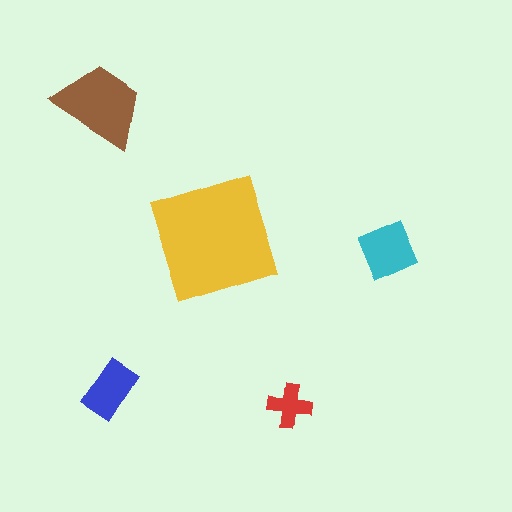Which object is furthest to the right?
The cyan diamond is rightmost.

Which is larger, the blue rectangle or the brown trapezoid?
The brown trapezoid.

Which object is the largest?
The yellow square.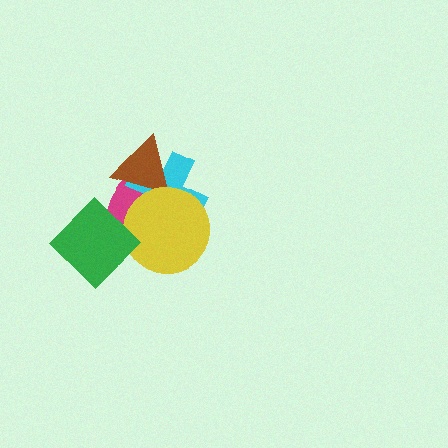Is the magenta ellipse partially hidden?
Yes, it is partially covered by another shape.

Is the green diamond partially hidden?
No, no other shape covers it.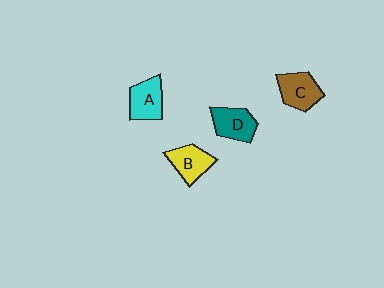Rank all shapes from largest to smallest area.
From largest to smallest: C (brown), D (teal), A (cyan), B (yellow).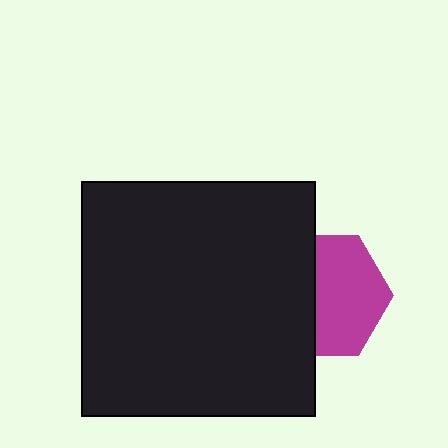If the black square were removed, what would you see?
You would see the complete magenta hexagon.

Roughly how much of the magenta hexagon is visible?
About half of it is visible (roughly 58%).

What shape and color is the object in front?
The object in front is a black square.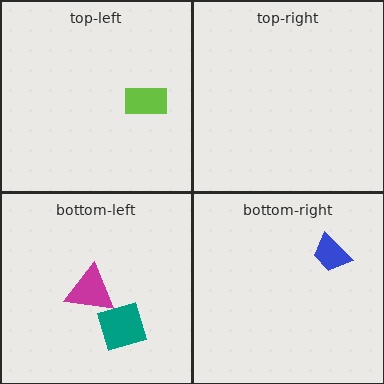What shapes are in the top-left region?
The lime rectangle.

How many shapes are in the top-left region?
1.